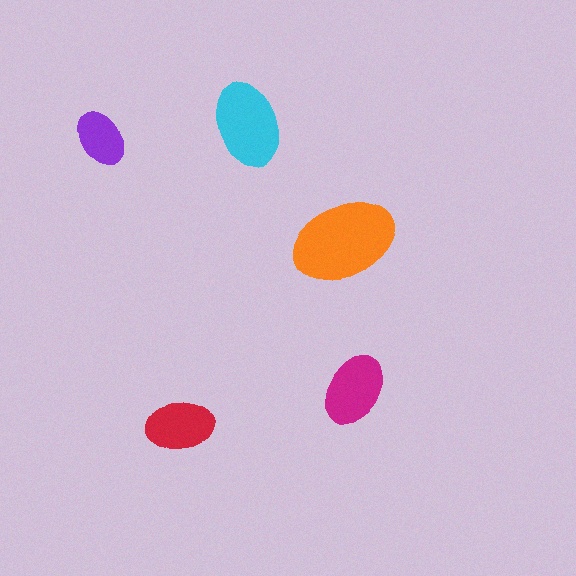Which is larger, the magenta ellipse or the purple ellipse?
The magenta one.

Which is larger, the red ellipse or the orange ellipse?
The orange one.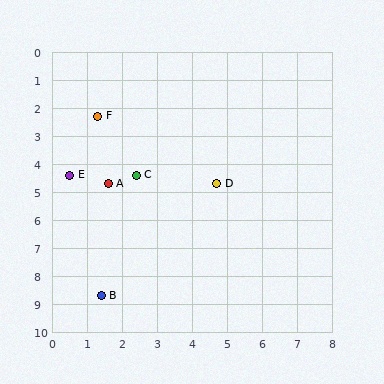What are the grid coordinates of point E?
Point E is at approximately (0.5, 4.4).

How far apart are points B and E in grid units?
Points B and E are about 4.4 grid units apart.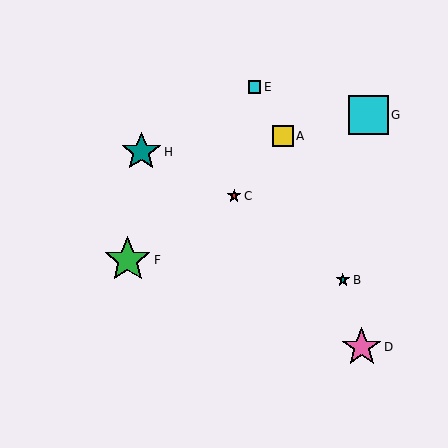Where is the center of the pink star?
The center of the pink star is at (362, 347).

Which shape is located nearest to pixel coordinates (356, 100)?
The cyan square (labeled G) at (368, 115) is nearest to that location.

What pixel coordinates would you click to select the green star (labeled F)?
Click at (128, 260) to select the green star F.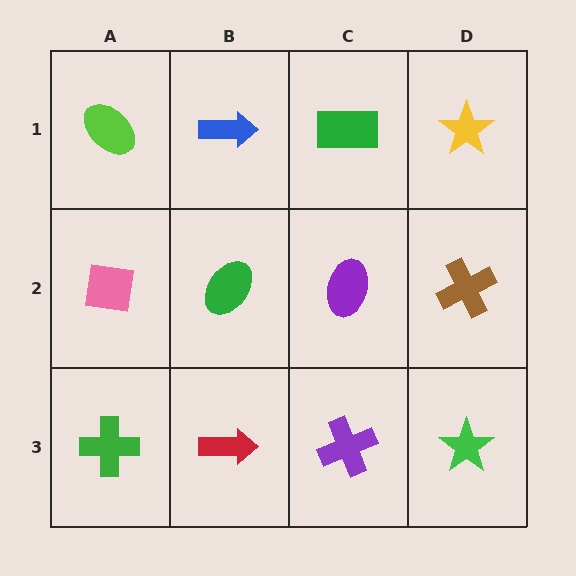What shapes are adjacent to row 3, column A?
A pink square (row 2, column A), a red arrow (row 3, column B).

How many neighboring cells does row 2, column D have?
3.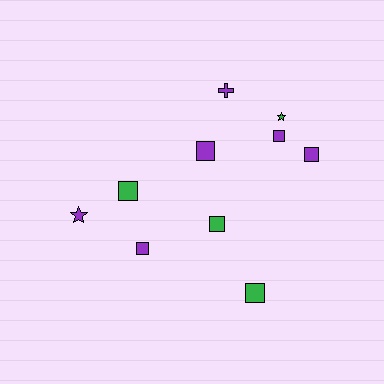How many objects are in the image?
There are 10 objects.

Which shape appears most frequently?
Square, with 7 objects.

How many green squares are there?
There are 3 green squares.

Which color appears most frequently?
Purple, with 6 objects.